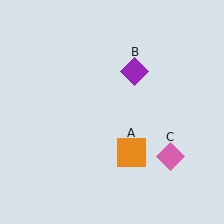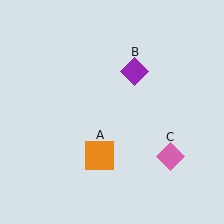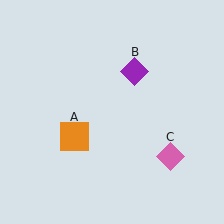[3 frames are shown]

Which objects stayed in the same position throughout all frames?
Purple diamond (object B) and pink diamond (object C) remained stationary.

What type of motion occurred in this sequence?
The orange square (object A) rotated clockwise around the center of the scene.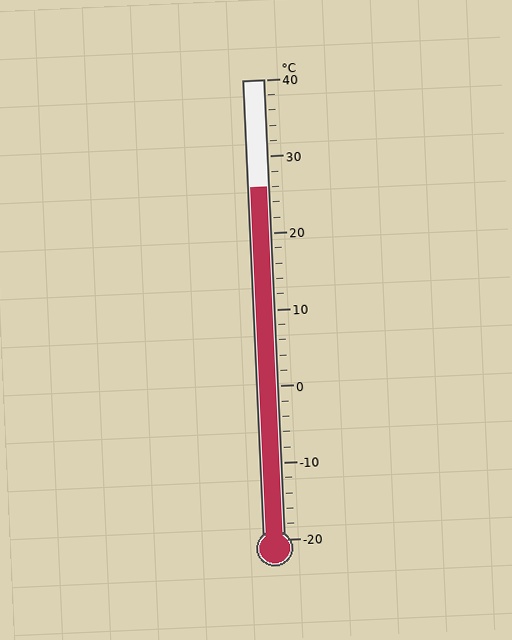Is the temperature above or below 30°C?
The temperature is below 30°C.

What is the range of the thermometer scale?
The thermometer scale ranges from -20°C to 40°C.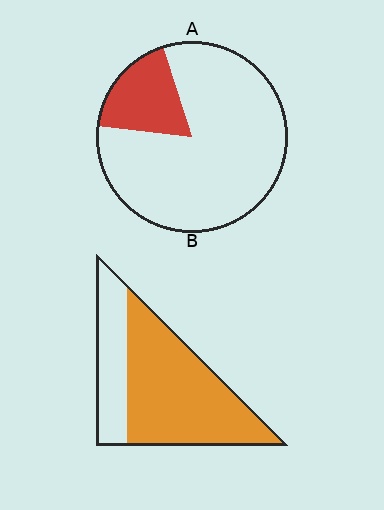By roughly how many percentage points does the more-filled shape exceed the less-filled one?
By roughly 50 percentage points (B over A).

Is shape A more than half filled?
No.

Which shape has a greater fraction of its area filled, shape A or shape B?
Shape B.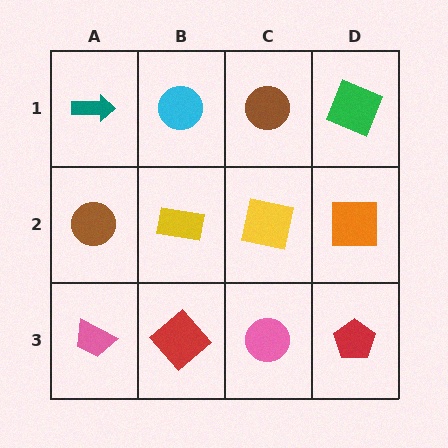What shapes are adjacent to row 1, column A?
A brown circle (row 2, column A), a cyan circle (row 1, column B).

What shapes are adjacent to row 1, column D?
An orange square (row 2, column D), a brown circle (row 1, column C).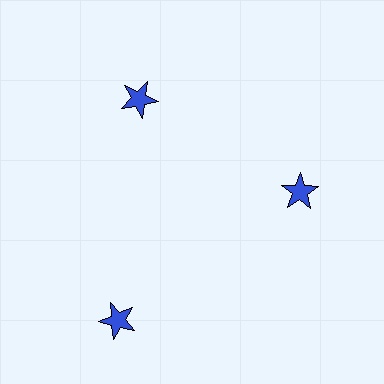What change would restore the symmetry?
The symmetry would be restored by moving it inward, back onto the ring so that all 3 stars sit at equal angles and equal distance from the center.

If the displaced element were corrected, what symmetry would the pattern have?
It would have 3-fold rotational symmetry — the pattern would map onto itself every 120 degrees.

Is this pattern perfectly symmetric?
No. The 3 blue stars are arranged in a ring, but one element near the 7 o'clock position is pushed outward from the center, breaking the 3-fold rotational symmetry.